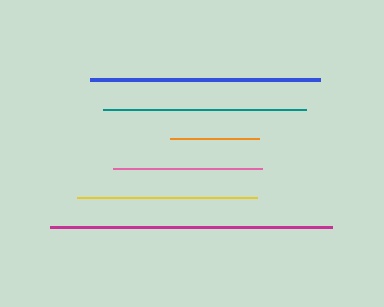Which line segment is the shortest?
The orange line is the shortest at approximately 89 pixels.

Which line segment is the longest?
The magenta line is the longest at approximately 282 pixels.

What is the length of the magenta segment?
The magenta segment is approximately 282 pixels long.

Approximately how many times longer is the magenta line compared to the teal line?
The magenta line is approximately 1.4 times the length of the teal line.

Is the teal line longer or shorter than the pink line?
The teal line is longer than the pink line.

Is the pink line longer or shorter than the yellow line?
The yellow line is longer than the pink line.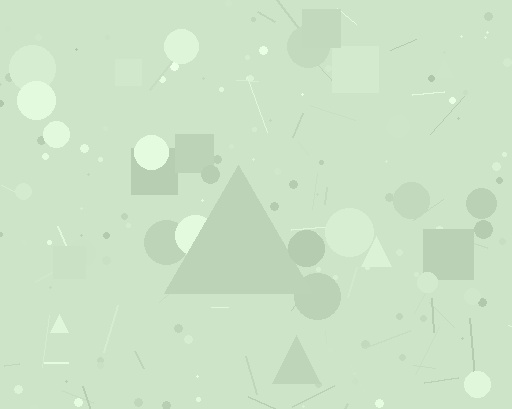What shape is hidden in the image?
A triangle is hidden in the image.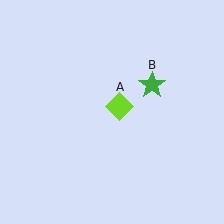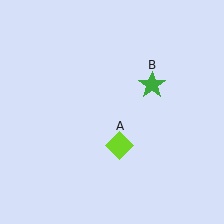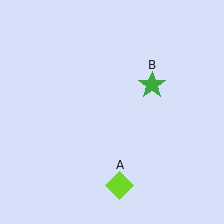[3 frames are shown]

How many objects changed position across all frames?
1 object changed position: lime diamond (object A).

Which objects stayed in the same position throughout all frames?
Green star (object B) remained stationary.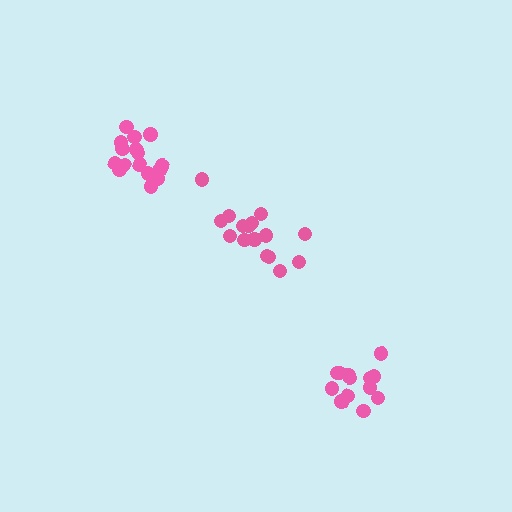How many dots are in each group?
Group 1: 13 dots, Group 2: 16 dots, Group 3: 17 dots (46 total).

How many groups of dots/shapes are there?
There are 3 groups.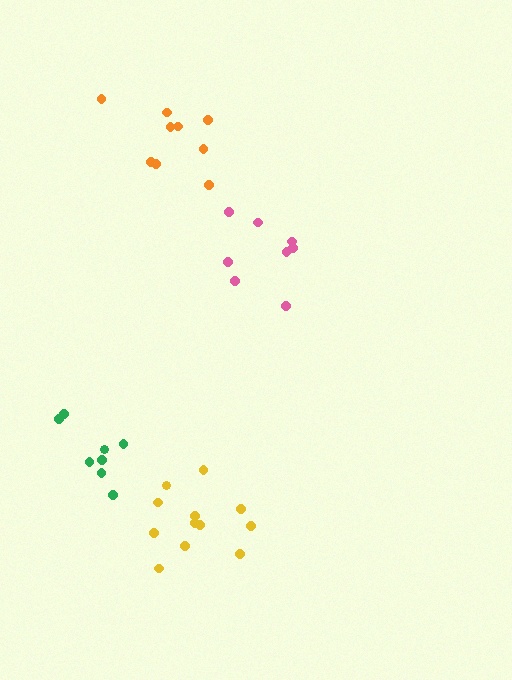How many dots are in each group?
Group 1: 8 dots, Group 2: 8 dots, Group 3: 9 dots, Group 4: 12 dots (37 total).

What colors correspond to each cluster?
The clusters are colored: pink, green, orange, yellow.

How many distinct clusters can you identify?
There are 4 distinct clusters.